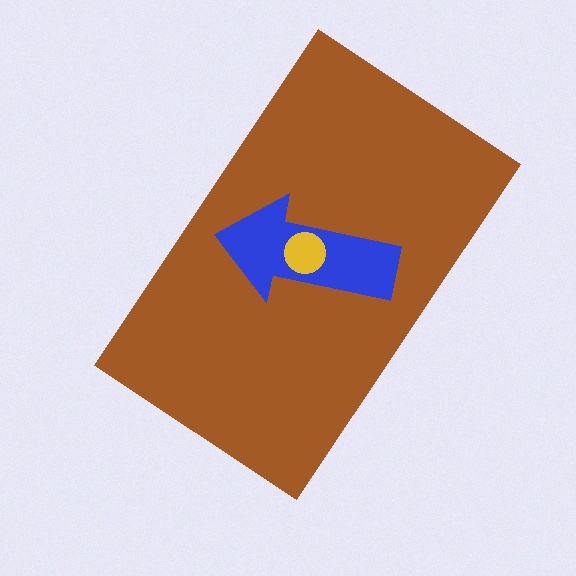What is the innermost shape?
The yellow circle.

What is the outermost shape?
The brown rectangle.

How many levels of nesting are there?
3.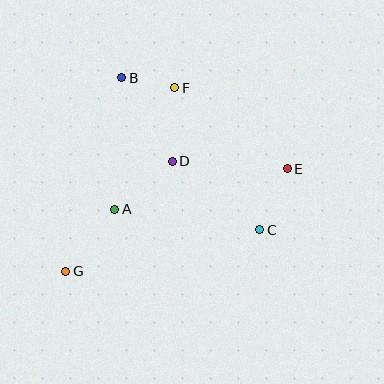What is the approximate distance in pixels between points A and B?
The distance between A and B is approximately 132 pixels.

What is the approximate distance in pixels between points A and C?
The distance between A and C is approximately 146 pixels.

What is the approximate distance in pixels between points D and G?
The distance between D and G is approximately 153 pixels.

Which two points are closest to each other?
Points B and F are closest to each other.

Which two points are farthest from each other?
Points E and G are farthest from each other.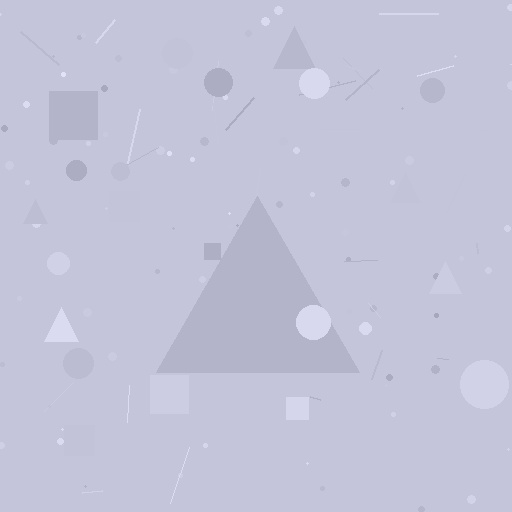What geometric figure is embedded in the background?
A triangle is embedded in the background.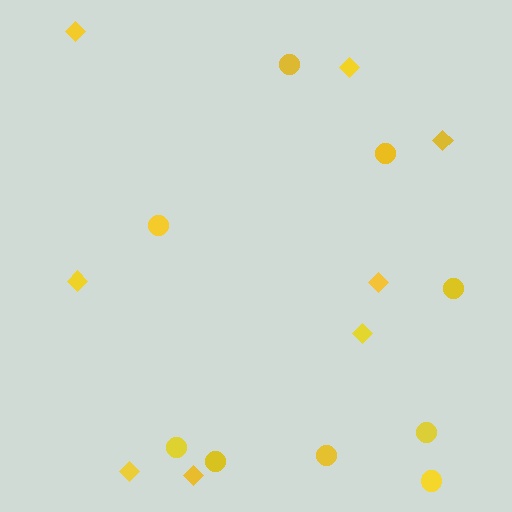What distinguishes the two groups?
There are 2 groups: one group of diamonds (8) and one group of circles (9).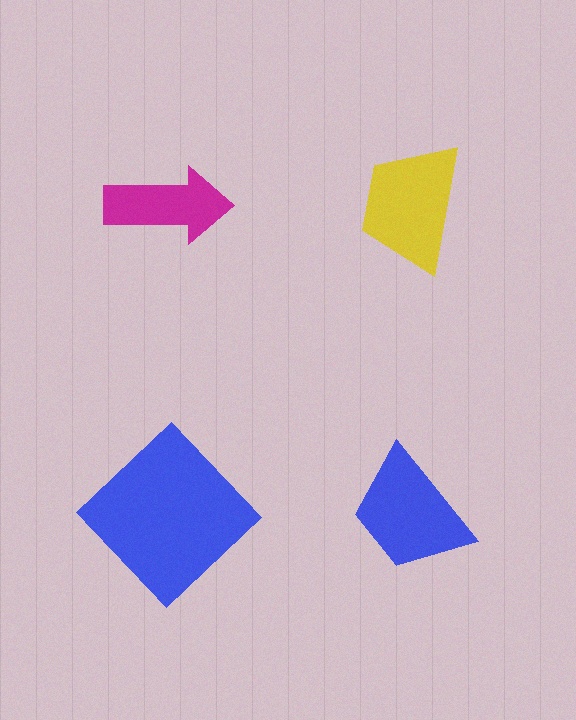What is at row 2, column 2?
A blue trapezoid.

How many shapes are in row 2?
2 shapes.